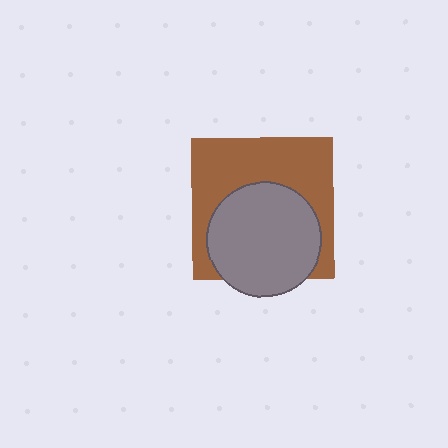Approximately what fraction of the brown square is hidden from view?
Roughly 47% of the brown square is hidden behind the gray circle.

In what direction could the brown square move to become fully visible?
The brown square could move up. That would shift it out from behind the gray circle entirely.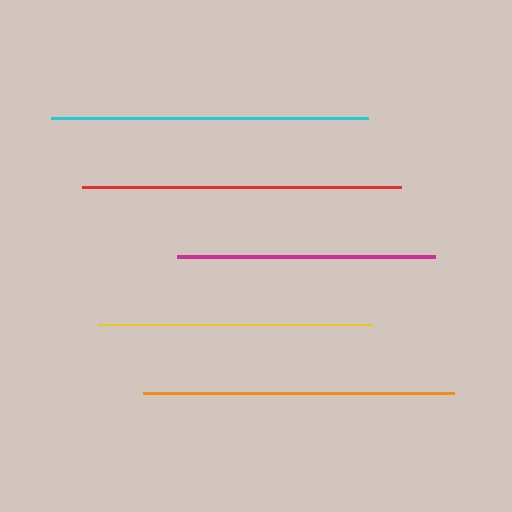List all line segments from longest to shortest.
From longest to shortest: red, cyan, orange, yellow, magenta.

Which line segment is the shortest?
The magenta line is the shortest at approximately 258 pixels.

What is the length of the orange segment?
The orange segment is approximately 311 pixels long.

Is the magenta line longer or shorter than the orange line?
The orange line is longer than the magenta line.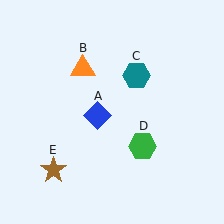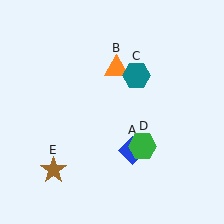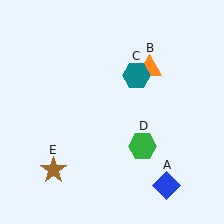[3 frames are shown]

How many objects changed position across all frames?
2 objects changed position: blue diamond (object A), orange triangle (object B).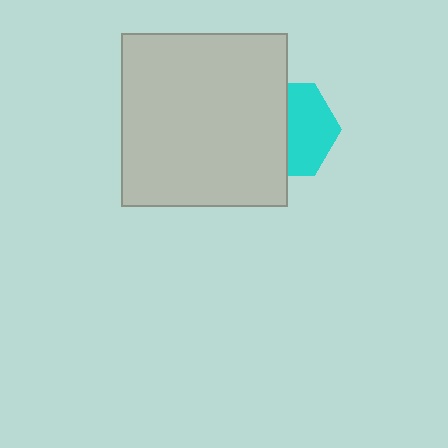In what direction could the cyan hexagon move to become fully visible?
The cyan hexagon could move right. That would shift it out from behind the light gray rectangle entirely.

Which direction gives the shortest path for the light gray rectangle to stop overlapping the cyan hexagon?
Moving left gives the shortest separation.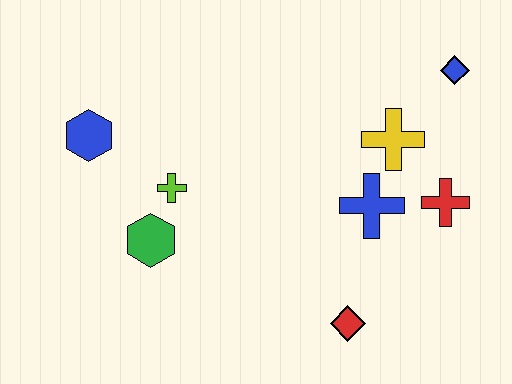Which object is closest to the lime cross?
The green hexagon is closest to the lime cross.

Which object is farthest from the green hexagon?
The blue diamond is farthest from the green hexagon.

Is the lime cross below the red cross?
No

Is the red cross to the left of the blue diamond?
Yes